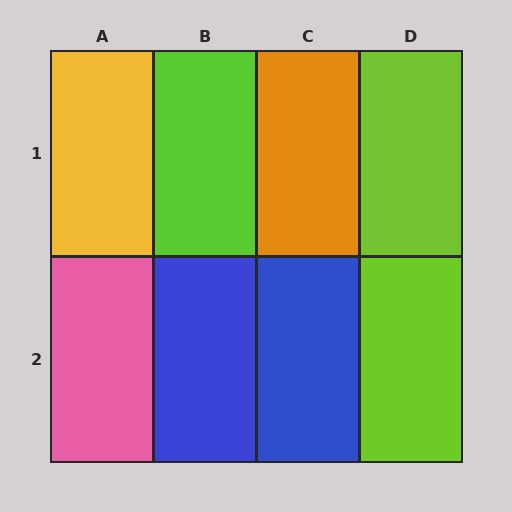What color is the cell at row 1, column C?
Orange.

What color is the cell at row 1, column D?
Lime.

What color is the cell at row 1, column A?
Yellow.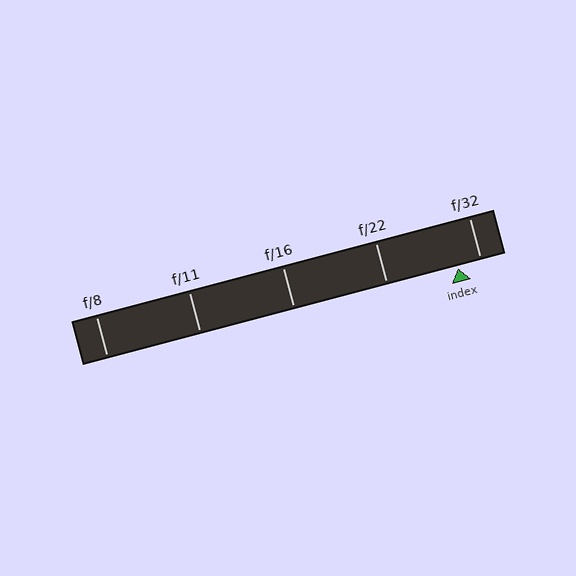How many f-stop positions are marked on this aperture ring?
There are 5 f-stop positions marked.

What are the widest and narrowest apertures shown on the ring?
The widest aperture shown is f/8 and the narrowest is f/32.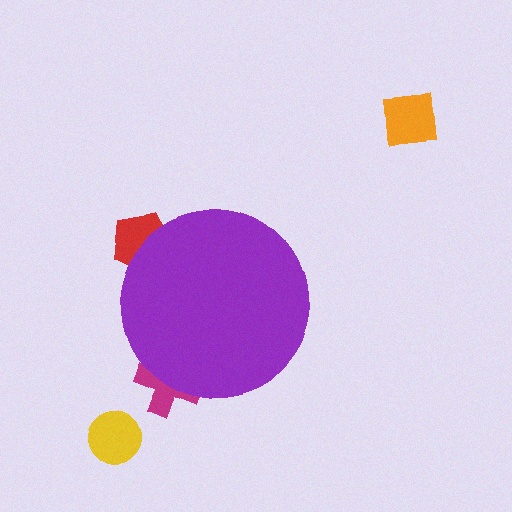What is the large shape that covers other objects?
A purple circle.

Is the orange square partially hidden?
No, the orange square is fully visible.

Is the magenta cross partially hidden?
Yes, the magenta cross is partially hidden behind the purple circle.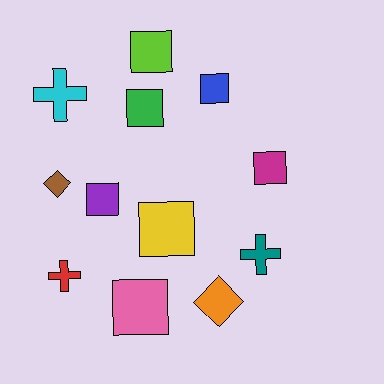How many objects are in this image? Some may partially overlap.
There are 12 objects.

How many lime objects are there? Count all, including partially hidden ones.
There is 1 lime object.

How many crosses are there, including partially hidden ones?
There are 3 crosses.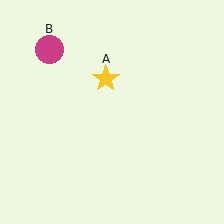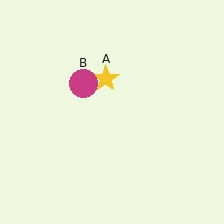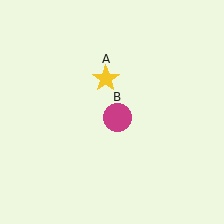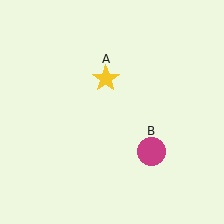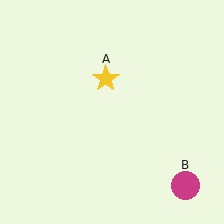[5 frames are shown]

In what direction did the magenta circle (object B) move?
The magenta circle (object B) moved down and to the right.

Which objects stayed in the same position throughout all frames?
Yellow star (object A) remained stationary.